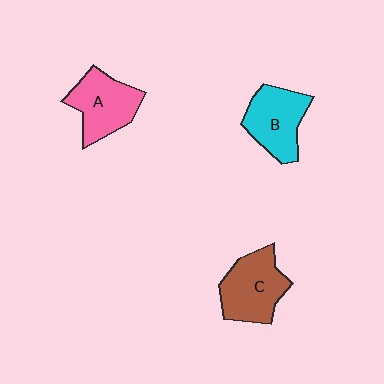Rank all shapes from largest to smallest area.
From largest to smallest: C (brown), A (pink), B (cyan).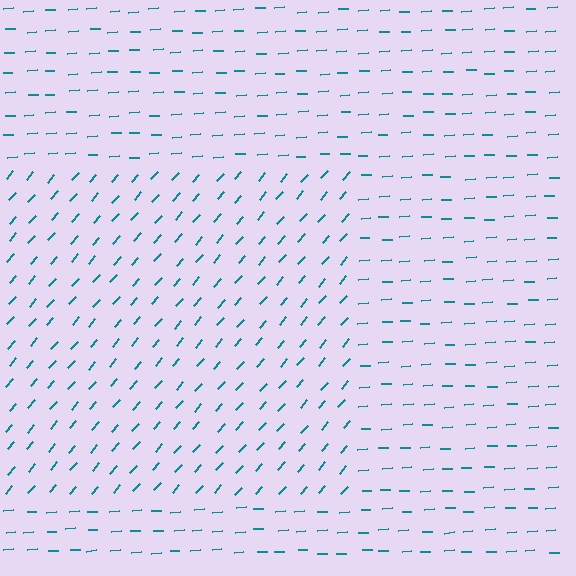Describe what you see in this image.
The image is filled with small teal line segments. A rectangle region in the image has lines oriented differently from the surrounding lines, creating a visible texture boundary.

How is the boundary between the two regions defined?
The boundary is defined purely by a change in line orientation (approximately 45 degrees difference). All lines are the same color and thickness.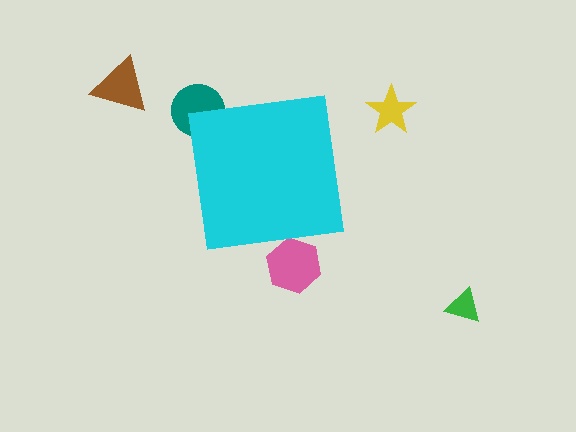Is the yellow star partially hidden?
No, the yellow star is fully visible.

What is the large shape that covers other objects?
A cyan square.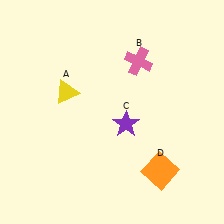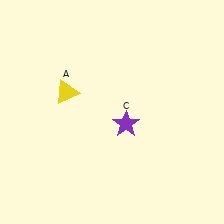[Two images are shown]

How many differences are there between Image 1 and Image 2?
There are 2 differences between the two images.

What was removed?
The orange square (D), the pink cross (B) were removed in Image 2.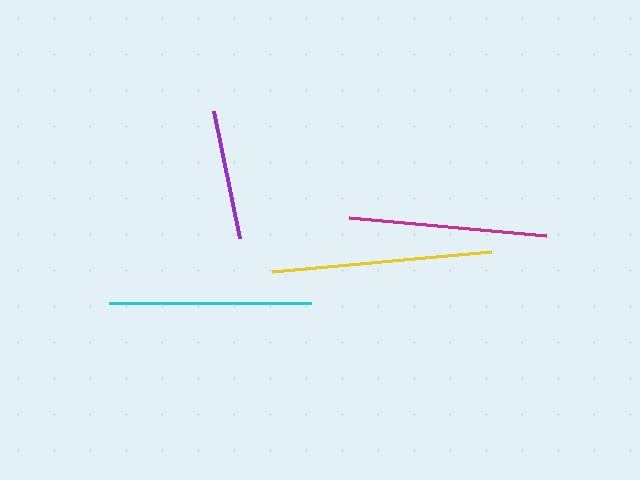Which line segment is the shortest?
The purple line is the shortest at approximately 130 pixels.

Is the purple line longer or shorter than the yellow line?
The yellow line is longer than the purple line.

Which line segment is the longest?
The yellow line is the longest at approximately 220 pixels.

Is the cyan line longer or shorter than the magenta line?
The cyan line is longer than the magenta line.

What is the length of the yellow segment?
The yellow segment is approximately 220 pixels long.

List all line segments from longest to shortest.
From longest to shortest: yellow, cyan, magenta, purple.